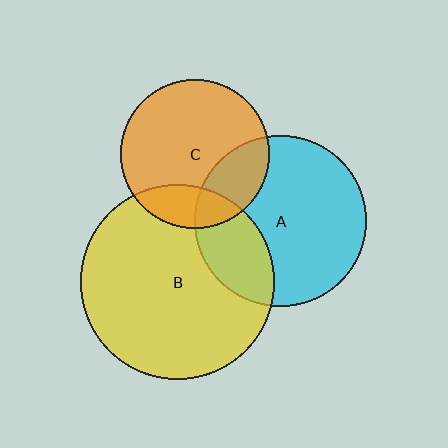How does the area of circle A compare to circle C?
Approximately 1.3 times.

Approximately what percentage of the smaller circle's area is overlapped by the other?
Approximately 20%.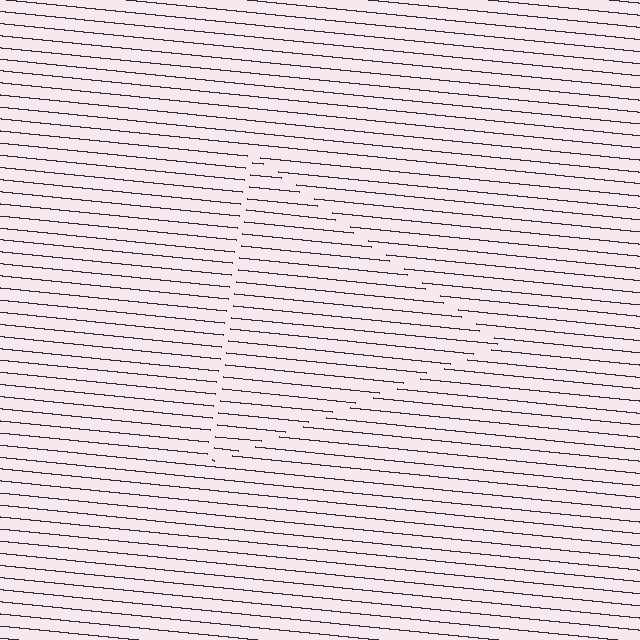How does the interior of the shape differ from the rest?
The interior of the shape contains the same grating, shifted by half a period — the contour is defined by the phase discontinuity where line-ends from the inner and outer gratings abut.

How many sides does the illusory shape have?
3 sides — the line-ends trace a triangle.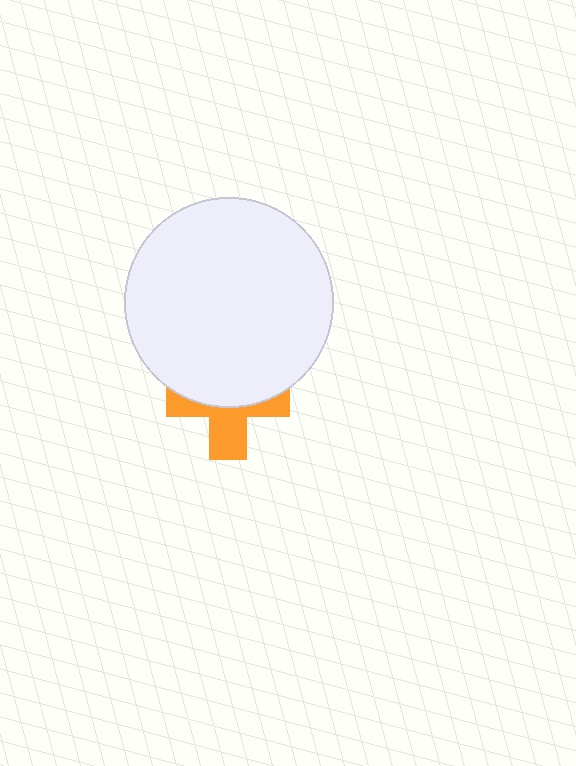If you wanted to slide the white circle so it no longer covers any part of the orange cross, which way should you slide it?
Slide it up — that is the most direct way to separate the two shapes.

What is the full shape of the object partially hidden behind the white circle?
The partially hidden object is an orange cross.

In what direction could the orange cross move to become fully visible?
The orange cross could move down. That would shift it out from behind the white circle entirely.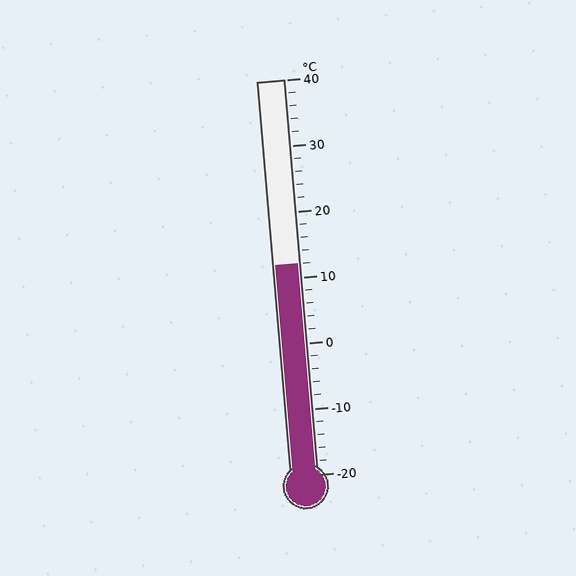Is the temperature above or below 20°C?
The temperature is below 20°C.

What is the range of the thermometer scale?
The thermometer scale ranges from -20°C to 40°C.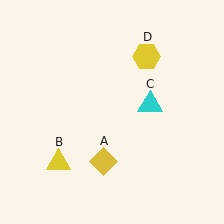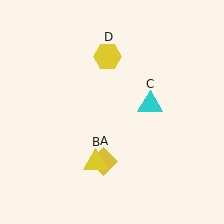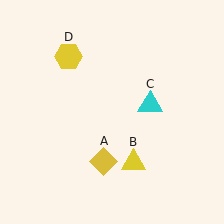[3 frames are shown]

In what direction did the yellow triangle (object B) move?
The yellow triangle (object B) moved right.